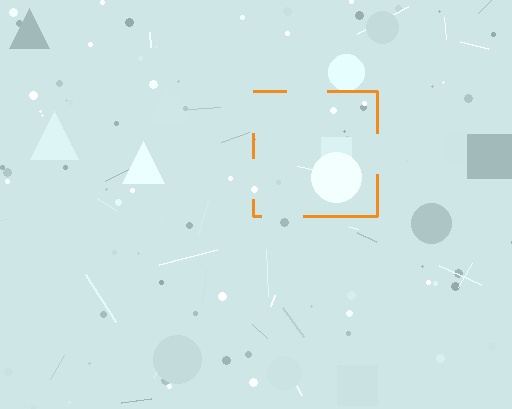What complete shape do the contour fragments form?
The contour fragments form a square.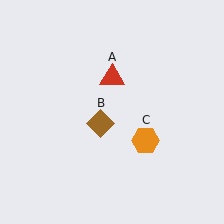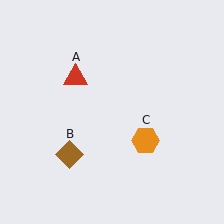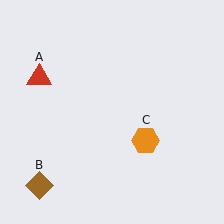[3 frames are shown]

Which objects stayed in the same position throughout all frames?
Orange hexagon (object C) remained stationary.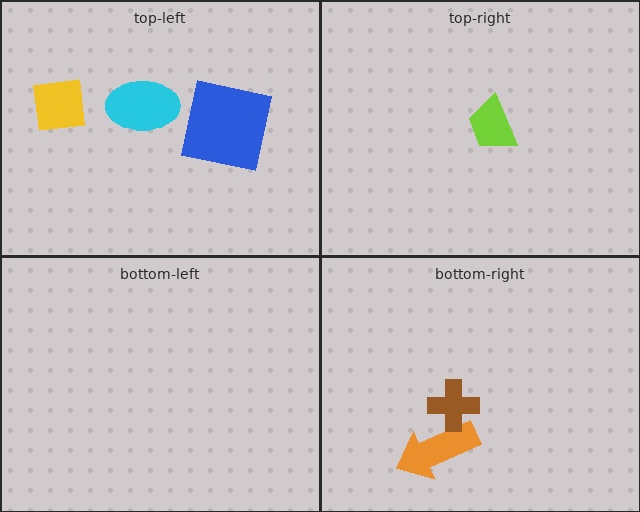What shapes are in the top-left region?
The yellow square, the blue square, the cyan ellipse.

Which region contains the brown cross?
The bottom-right region.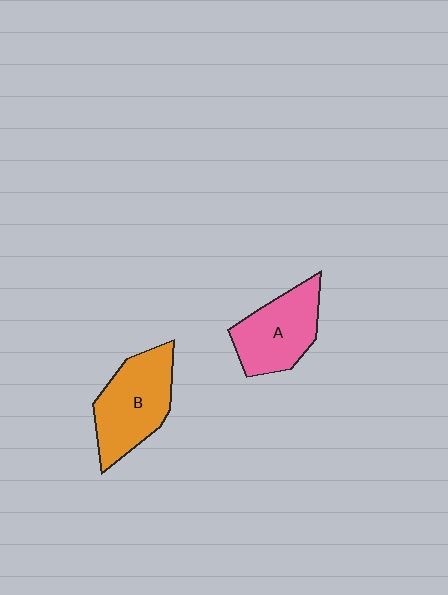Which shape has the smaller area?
Shape A (pink).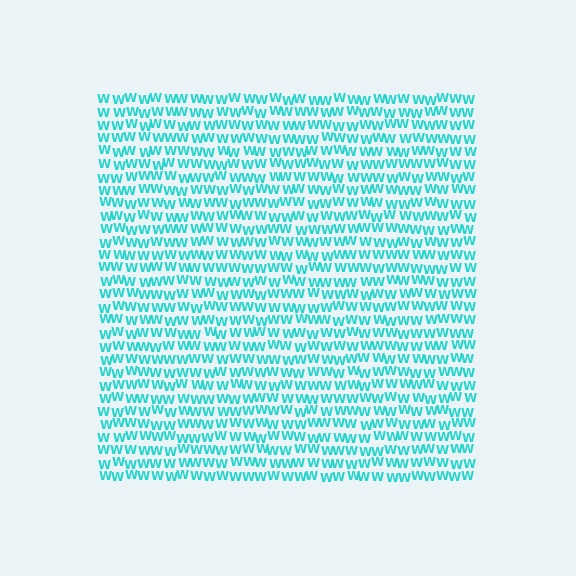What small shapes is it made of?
It is made of small letter W's.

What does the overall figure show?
The overall figure shows a square.